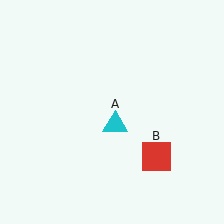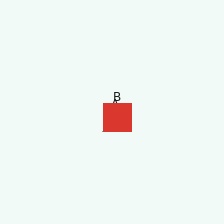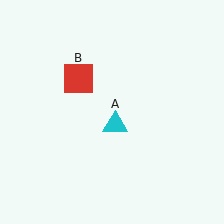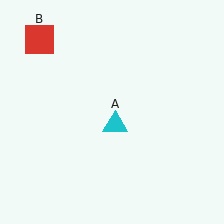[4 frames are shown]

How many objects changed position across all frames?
1 object changed position: red square (object B).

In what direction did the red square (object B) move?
The red square (object B) moved up and to the left.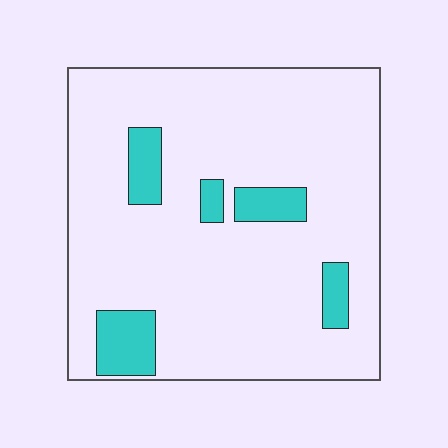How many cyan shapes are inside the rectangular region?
5.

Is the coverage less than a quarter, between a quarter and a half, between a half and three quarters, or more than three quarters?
Less than a quarter.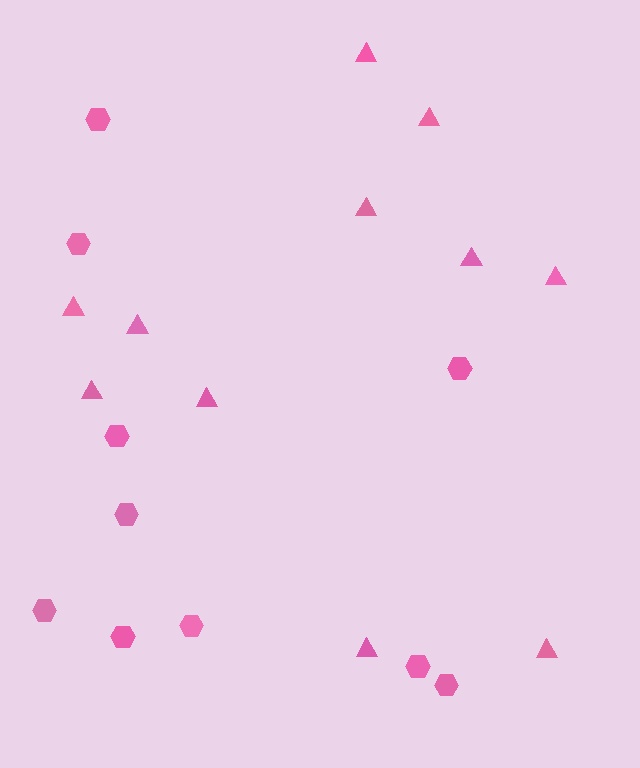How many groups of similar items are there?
There are 2 groups: one group of triangles (11) and one group of hexagons (10).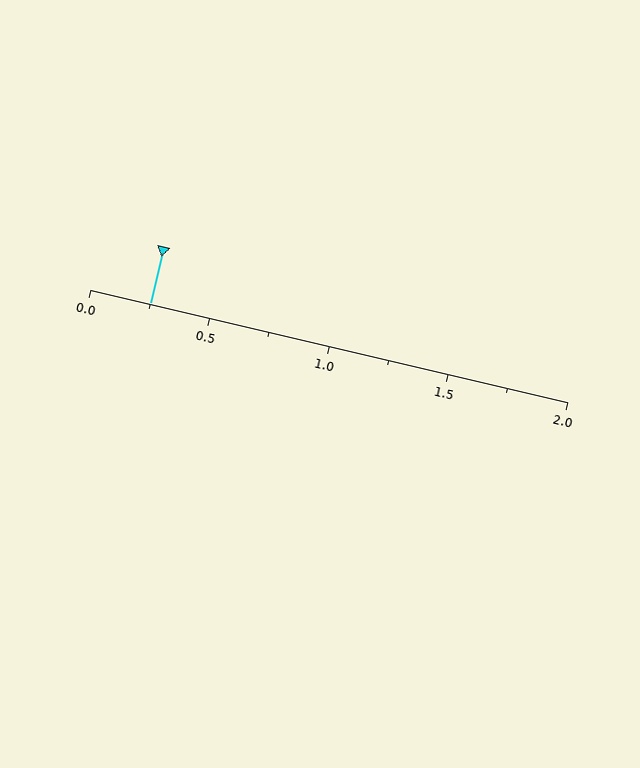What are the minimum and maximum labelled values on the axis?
The axis runs from 0.0 to 2.0.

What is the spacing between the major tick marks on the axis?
The major ticks are spaced 0.5 apart.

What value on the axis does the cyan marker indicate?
The marker indicates approximately 0.25.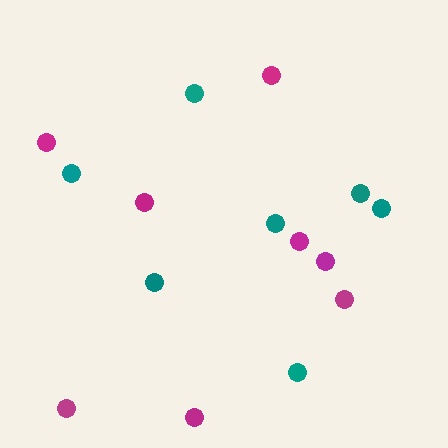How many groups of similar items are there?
There are 2 groups: one group of teal circles (7) and one group of magenta circles (8).